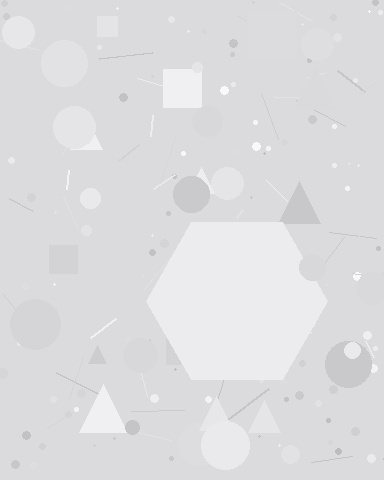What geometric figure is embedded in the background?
A hexagon is embedded in the background.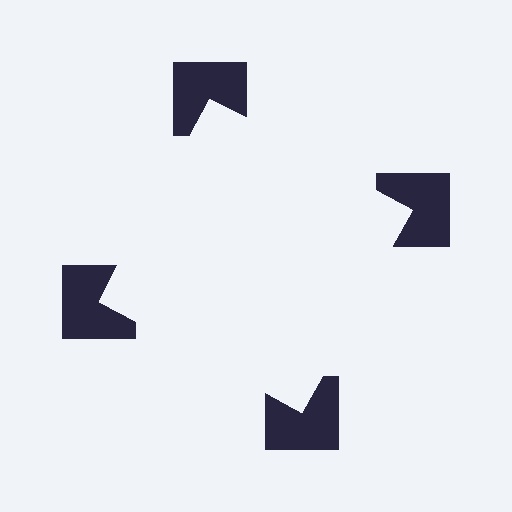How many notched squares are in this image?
There are 4 — one at each vertex of the illusory square.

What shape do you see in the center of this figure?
An illusory square — its edges are inferred from the aligned wedge cuts in the notched squares, not physically drawn.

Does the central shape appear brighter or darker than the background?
It typically appears slightly brighter than the background, even though no actual brightness change is drawn.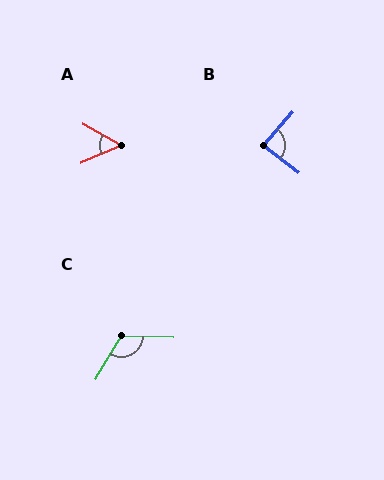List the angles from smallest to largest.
A (52°), B (88°), C (120°).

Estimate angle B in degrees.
Approximately 88 degrees.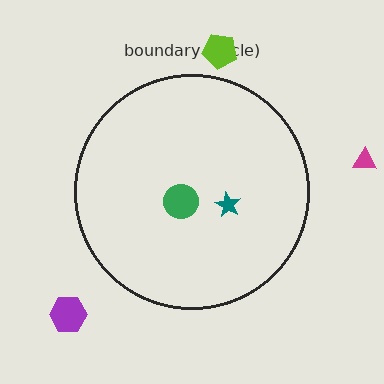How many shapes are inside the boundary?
2 inside, 3 outside.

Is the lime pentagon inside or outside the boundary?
Outside.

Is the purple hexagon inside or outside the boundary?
Outside.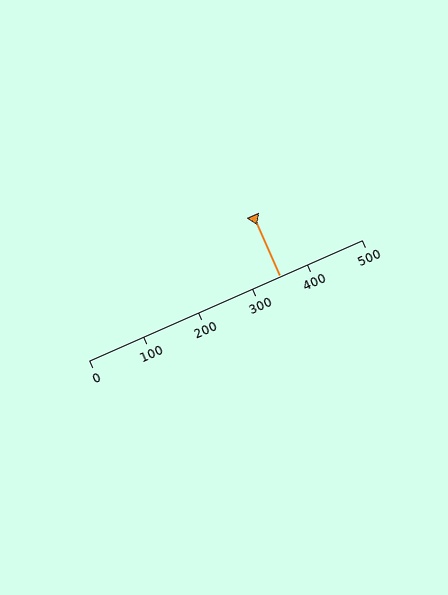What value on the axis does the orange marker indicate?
The marker indicates approximately 350.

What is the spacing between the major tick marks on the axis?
The major ticks are spaced 100 apart.